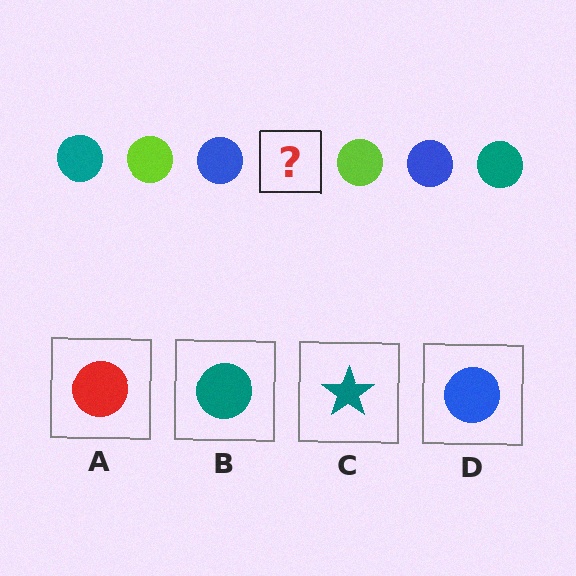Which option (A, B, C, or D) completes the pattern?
B.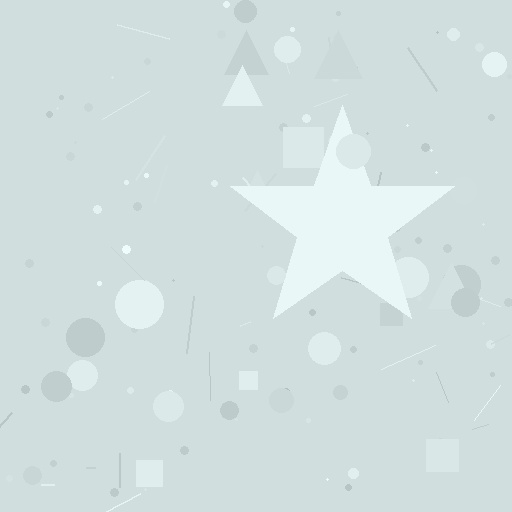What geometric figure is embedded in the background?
A star is embedded in the background.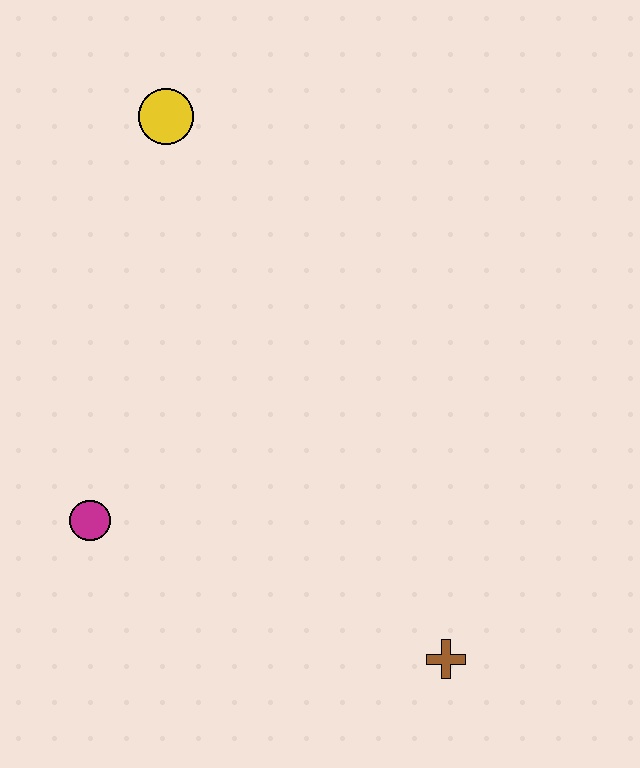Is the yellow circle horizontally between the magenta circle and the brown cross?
Yes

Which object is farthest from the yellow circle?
The brown cross is farthest from the yellow circle.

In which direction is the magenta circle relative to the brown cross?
The magenta circle is to the left of the brown cross.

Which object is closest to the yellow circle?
The magenta circle is closest to the yellow circle.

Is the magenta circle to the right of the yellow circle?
No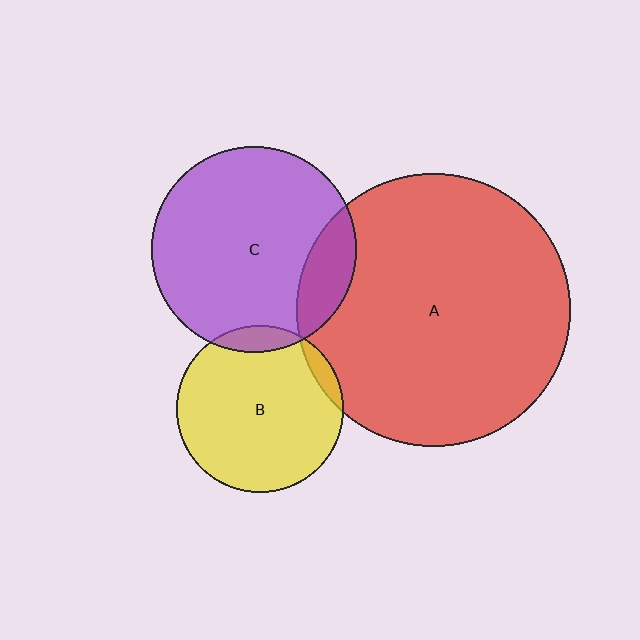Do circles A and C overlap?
Yes.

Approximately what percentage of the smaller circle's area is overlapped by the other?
Approximately 15%.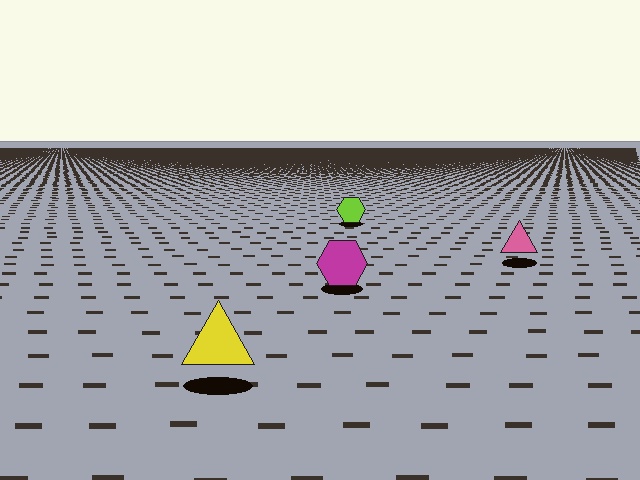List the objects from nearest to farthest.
From nearest to farthest: the yellow triangle, the magenta hexagon, the pink triangle, the lime hexagon.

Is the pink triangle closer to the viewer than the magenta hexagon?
No. The magenta hexagon is closer — you can tell from the texture gradient: the ground texture is coarser near it.